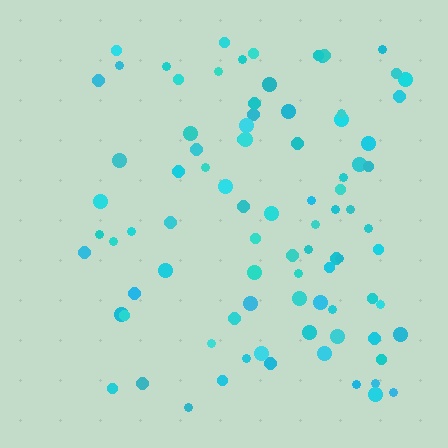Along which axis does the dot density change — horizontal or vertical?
Horizontal.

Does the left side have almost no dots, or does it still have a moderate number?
Still a moderate number, just noticeably fewer than the right.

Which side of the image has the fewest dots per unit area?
The left.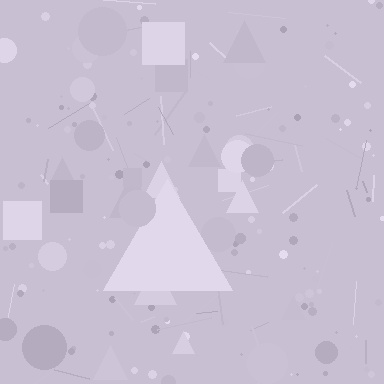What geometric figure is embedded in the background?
A triangle is embedded in the background.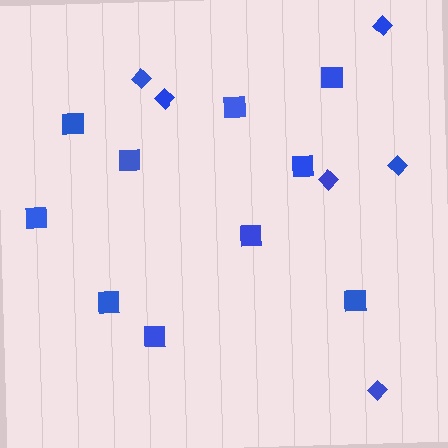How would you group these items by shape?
There are 2 groups: one group of diamonds (6) and one group of squares (10).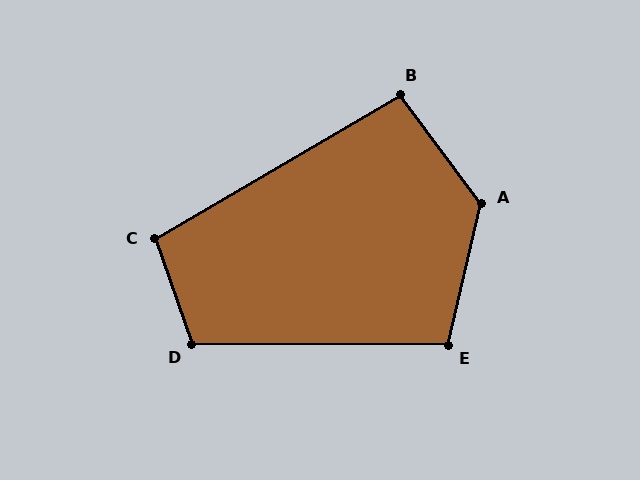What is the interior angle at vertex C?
Approximately 101 degrees (obtuse).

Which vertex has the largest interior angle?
A, at approximately 130 degrees.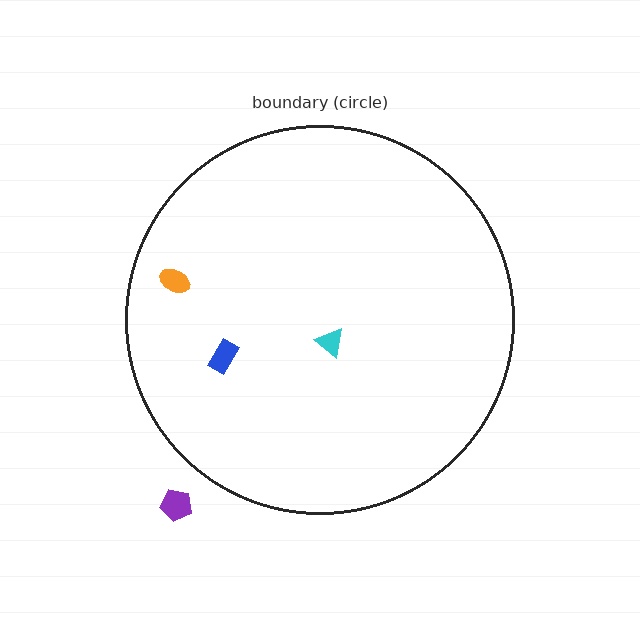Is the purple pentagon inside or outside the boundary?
Outside.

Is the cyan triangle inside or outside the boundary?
Inside.